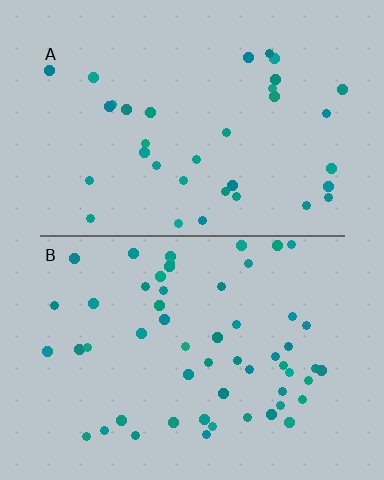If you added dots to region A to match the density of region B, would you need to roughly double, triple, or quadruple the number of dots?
Approximately double.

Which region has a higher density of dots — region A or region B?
B (the bottom).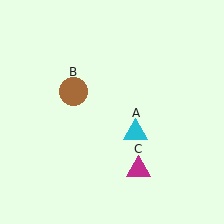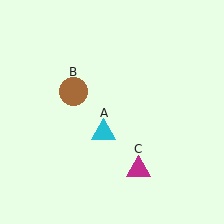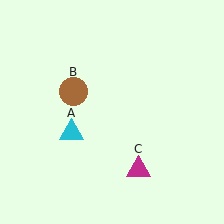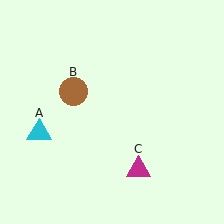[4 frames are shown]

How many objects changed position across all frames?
1 object changed position: cyan triangle (object A).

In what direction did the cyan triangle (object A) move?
The cyan triangle (object A) moved left.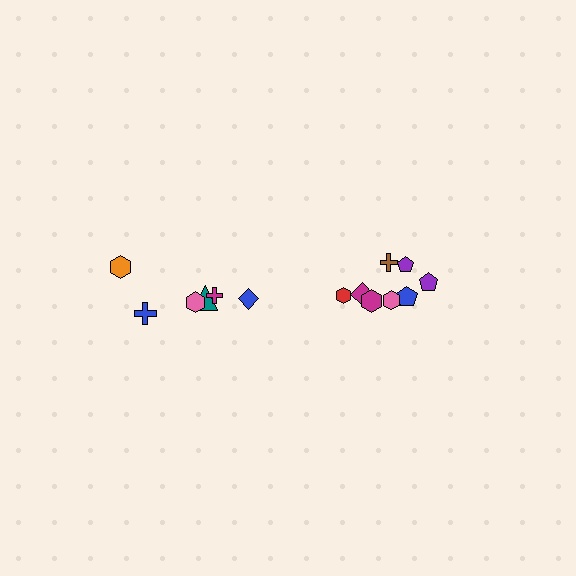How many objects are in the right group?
There are 8 objects.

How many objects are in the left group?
There are 6 objects.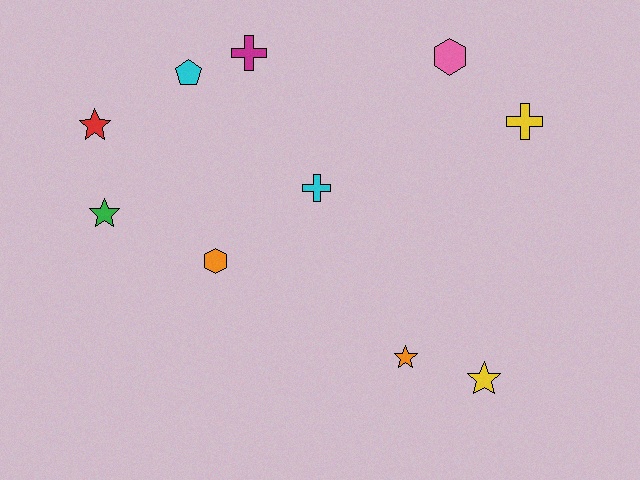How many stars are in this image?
There are 4 stars.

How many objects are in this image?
There are 10 objects.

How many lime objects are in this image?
There are no lime objects.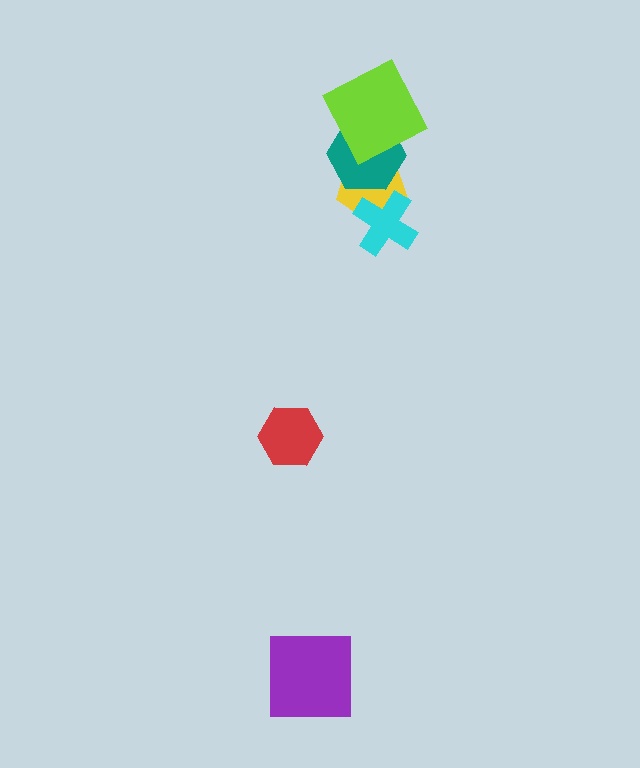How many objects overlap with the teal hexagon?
2 objects overlap with the teal hexagon.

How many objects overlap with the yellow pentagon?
2 objects overlap with the yellow pentagon.